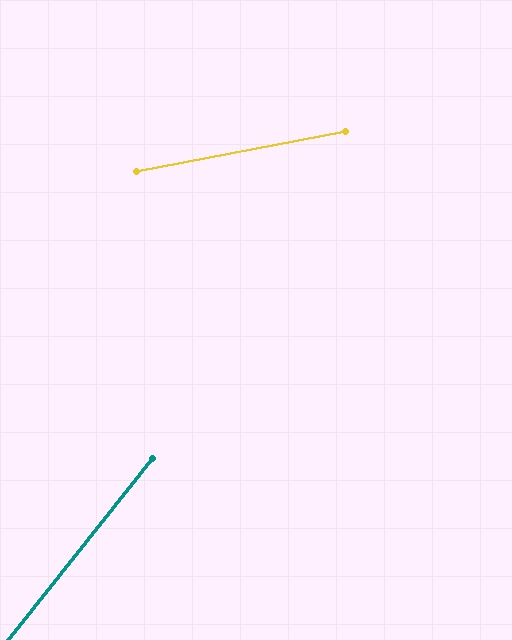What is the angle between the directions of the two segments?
Approximately 41 degrees.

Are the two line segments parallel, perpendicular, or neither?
Neither parallel nor perpendicular — they differ by about 41°.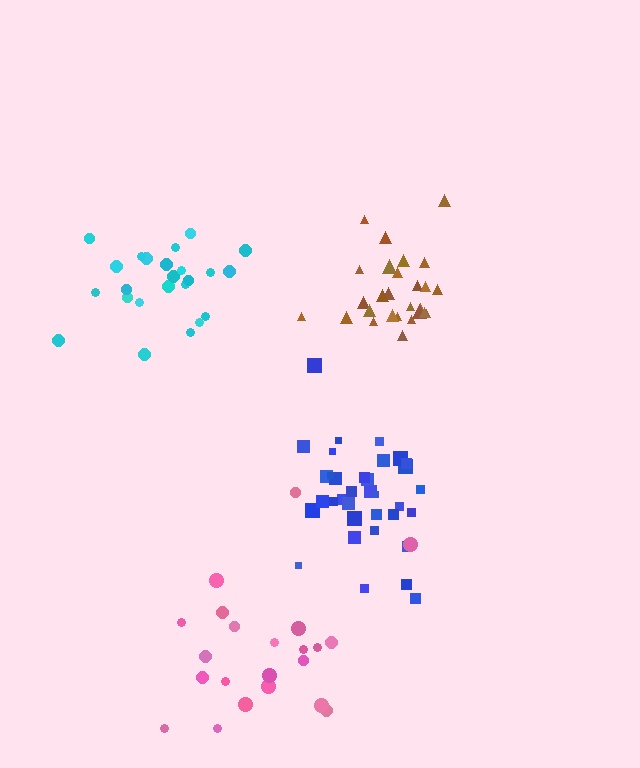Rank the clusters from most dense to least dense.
brown, cyan, blue, pink.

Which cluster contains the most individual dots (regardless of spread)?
Blue (35).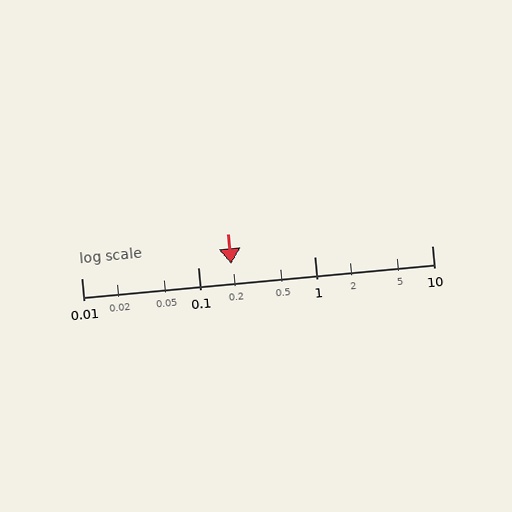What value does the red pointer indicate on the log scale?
The pointer indicates approximately 0.19.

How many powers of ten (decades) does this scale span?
The scale spans 3 decades, from 0.01 to 10.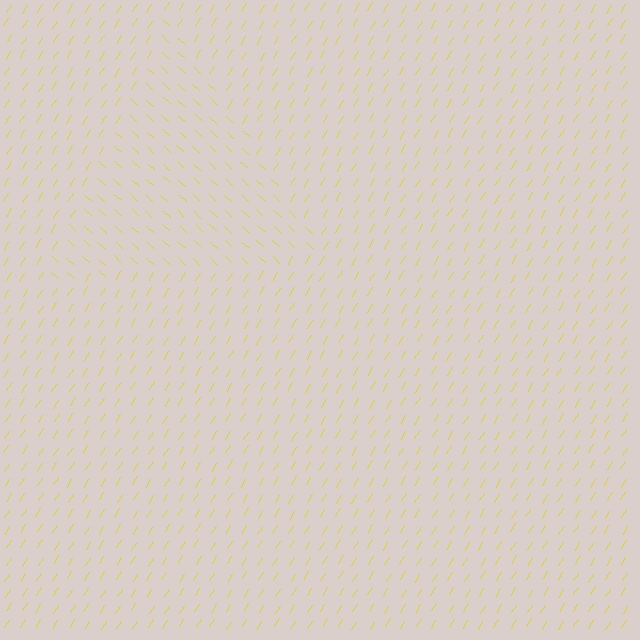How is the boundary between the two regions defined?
The boundary is defined purely by a change in line orientation (approximately 79 degrees difference). All lines are the same color and thickness.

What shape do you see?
I see a triangle.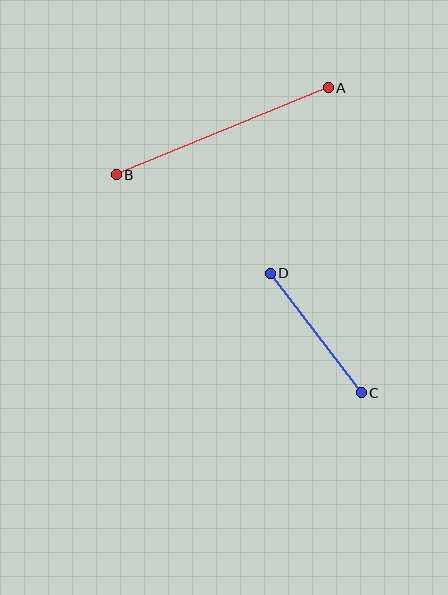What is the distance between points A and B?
The distance is approximately 229 pixels.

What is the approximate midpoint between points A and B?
The midpoint is at approximately (222, 131) pixels.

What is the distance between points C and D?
The distance is approximately 151 pixels.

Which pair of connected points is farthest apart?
Points A and B are farthest apart.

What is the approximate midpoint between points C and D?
The midpoint is at approximately (316, 333) pixels.